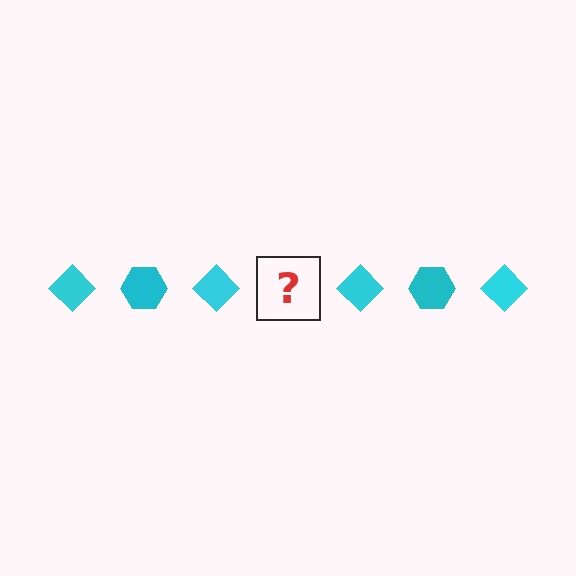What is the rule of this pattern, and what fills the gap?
The rule is that the pattern cycles through diamond, hexagon shapes in cyan. The gap should be filled with a cyan hexagon.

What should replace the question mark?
The question mark should be replaced with a cyan hexagon.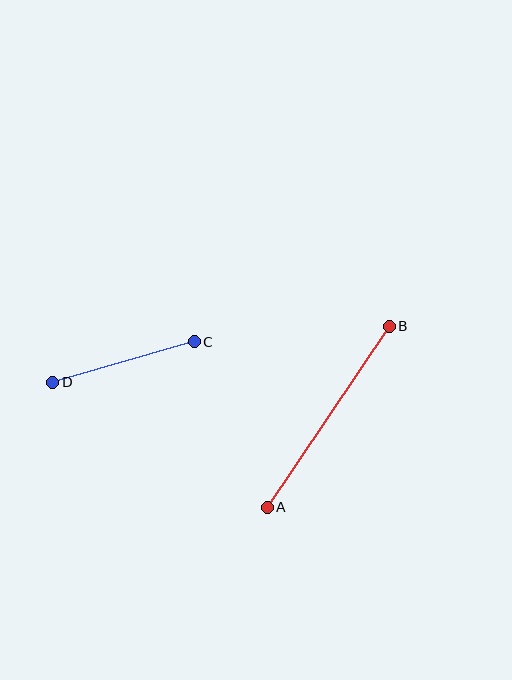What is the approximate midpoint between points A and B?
The midpoint is at approximately (328, 417) pixels.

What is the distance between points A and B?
The distance is approximately 218 pixels.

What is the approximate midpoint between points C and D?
The midpoint is at approximately (124, 362) pixels.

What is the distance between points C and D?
The distance is approximately 147 pixels.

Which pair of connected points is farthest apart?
Points A and B are farthest apart.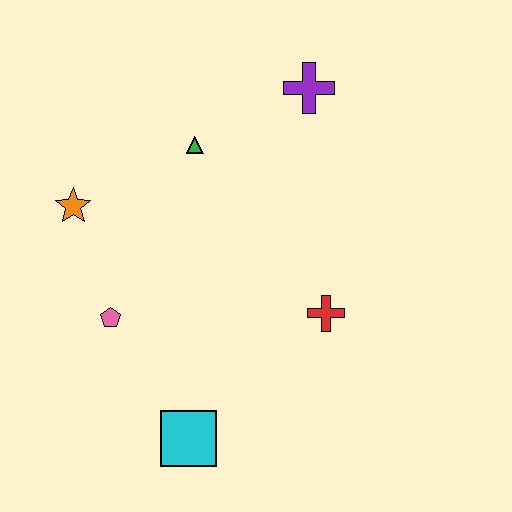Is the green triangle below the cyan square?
No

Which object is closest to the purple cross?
The green triangle is closest to the purple cross.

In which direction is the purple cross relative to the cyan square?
The purple cross is above the cyan square.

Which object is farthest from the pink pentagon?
The purple cross is farthest from the pink pentagon.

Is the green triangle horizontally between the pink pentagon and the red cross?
Yes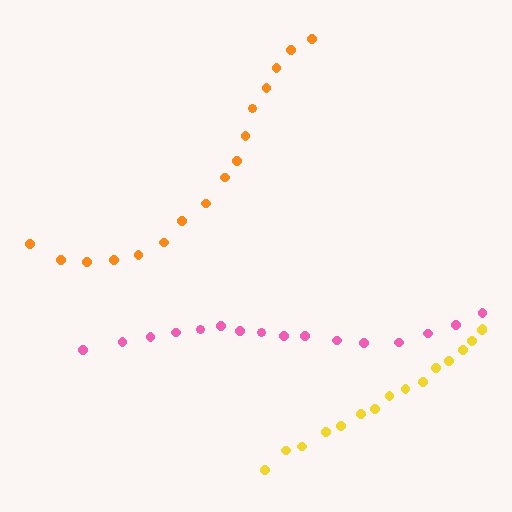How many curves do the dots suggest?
There are 3 distinct paths.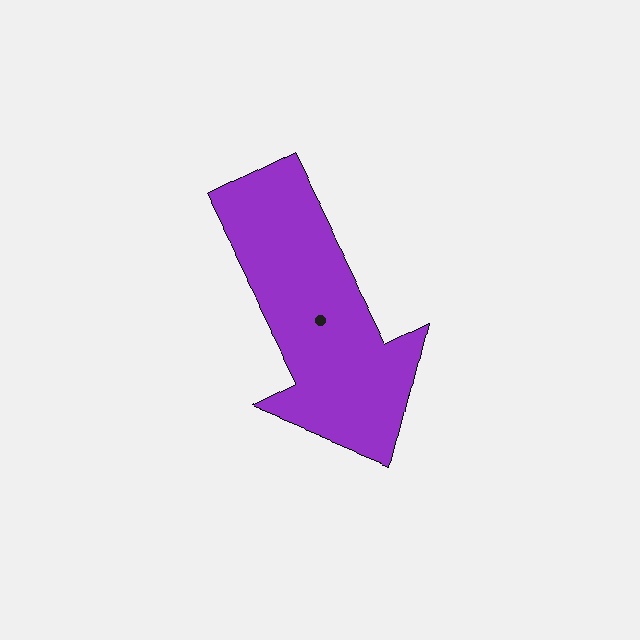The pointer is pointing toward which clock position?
Roughly 5 o'clock.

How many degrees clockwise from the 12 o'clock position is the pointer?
Approximately 153 degrees.